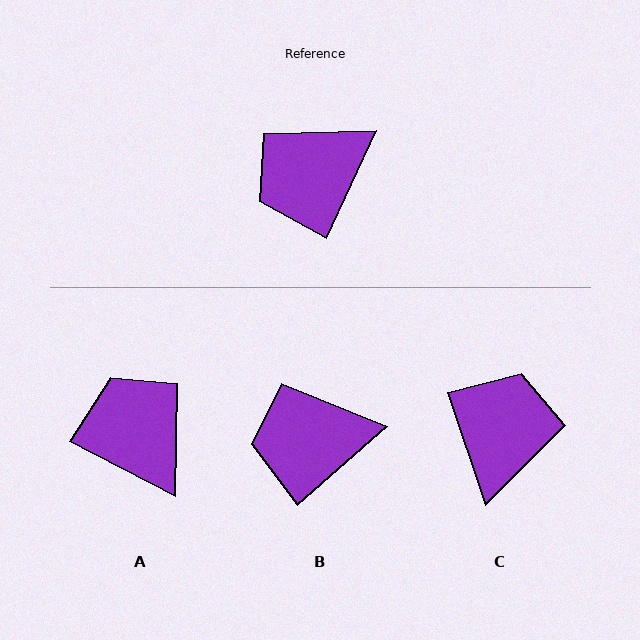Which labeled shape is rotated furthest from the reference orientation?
C, about 137 degrees away.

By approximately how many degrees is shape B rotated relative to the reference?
Approximately 23 degrees clockwise.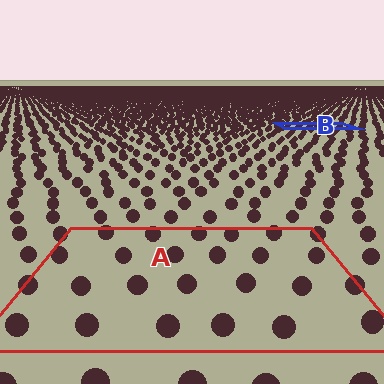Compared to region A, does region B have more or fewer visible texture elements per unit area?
Region B has more texture elements per unit area — they are packed more densely because it is farther away.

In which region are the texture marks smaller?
The texture marks are smaller in region B, because it is farther away.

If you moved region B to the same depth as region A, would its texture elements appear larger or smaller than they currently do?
They would appear larger. At a closer depth, the same texture elements are projected at a bigger on-screen size.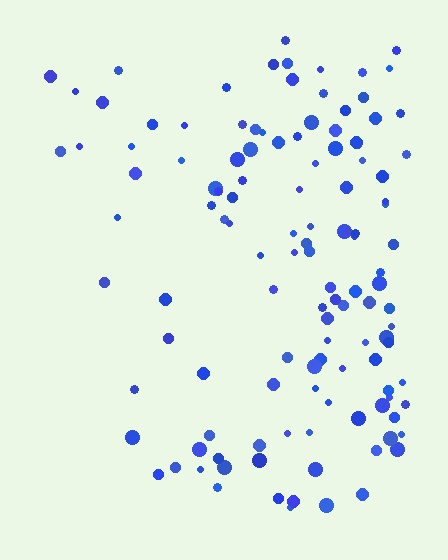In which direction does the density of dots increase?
From left to right, with the right side densest.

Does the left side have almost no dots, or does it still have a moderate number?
Still a moderate number, just noticeably fewer than the right.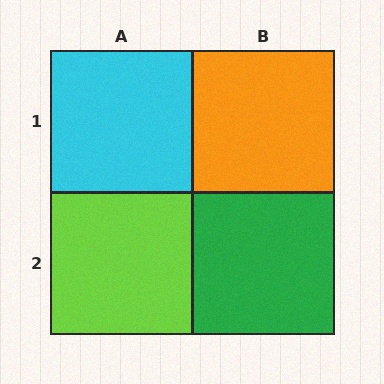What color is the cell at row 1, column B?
Orange.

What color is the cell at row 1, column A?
Cyan.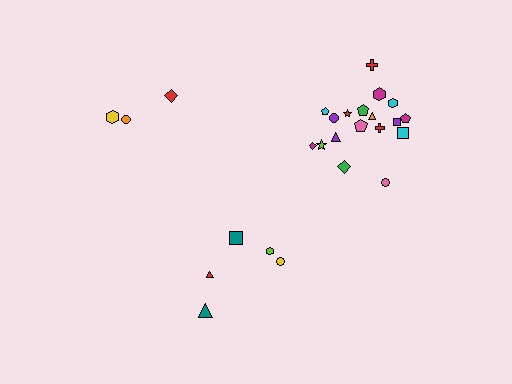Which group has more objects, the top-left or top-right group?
The top-right group.